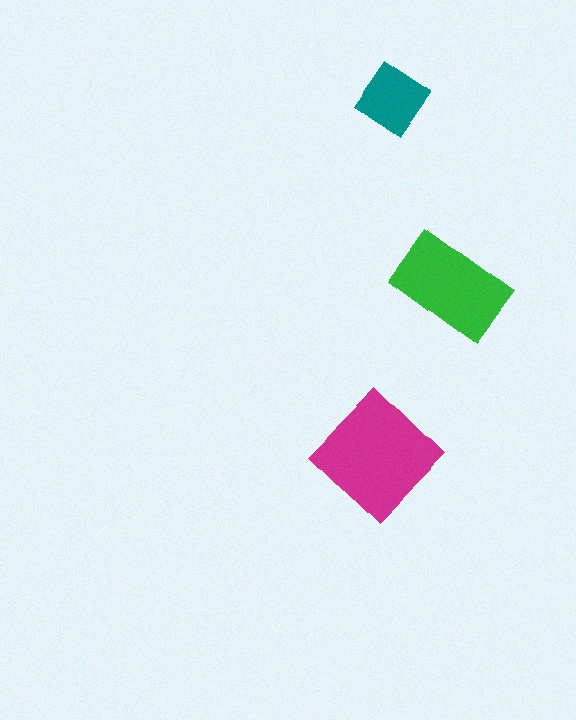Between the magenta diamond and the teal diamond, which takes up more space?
The magenta diamond.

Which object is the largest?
The magenta diamond.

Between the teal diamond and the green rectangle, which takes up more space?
The green rectangle.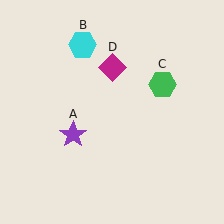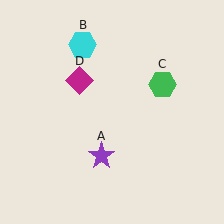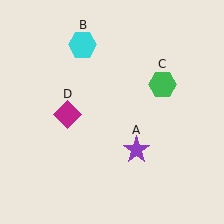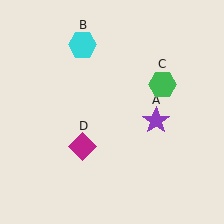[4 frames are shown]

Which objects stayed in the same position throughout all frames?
Cyan hexagon (object B) and green hexagon (object C) remained stationary.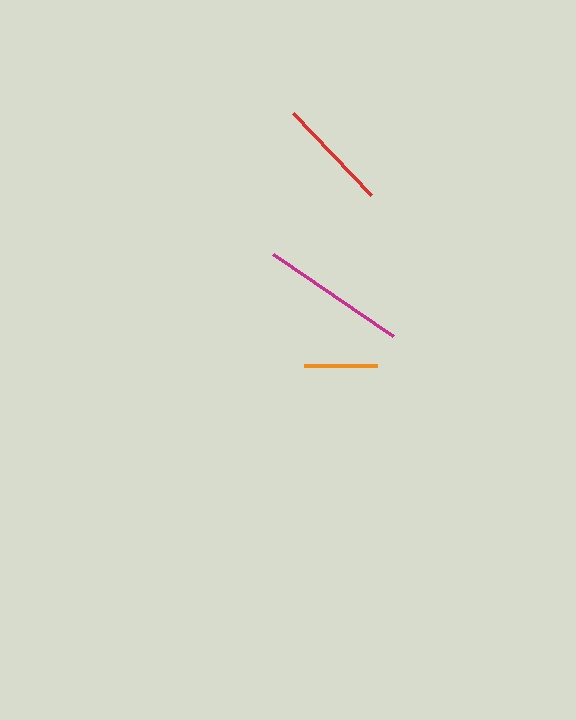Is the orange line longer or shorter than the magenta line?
The magenta line is longer than the orange line.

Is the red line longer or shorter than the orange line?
The red line is longer than the orange line.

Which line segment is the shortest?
The orange line is the shortest at approximately 73 pixels.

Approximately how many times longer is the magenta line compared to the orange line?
The magenta line is approximately 2.0 times the length of the orange line.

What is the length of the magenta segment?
The magenta segment is approximately 145 pixels long.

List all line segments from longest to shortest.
From longest to shortest: magenta, red, orange.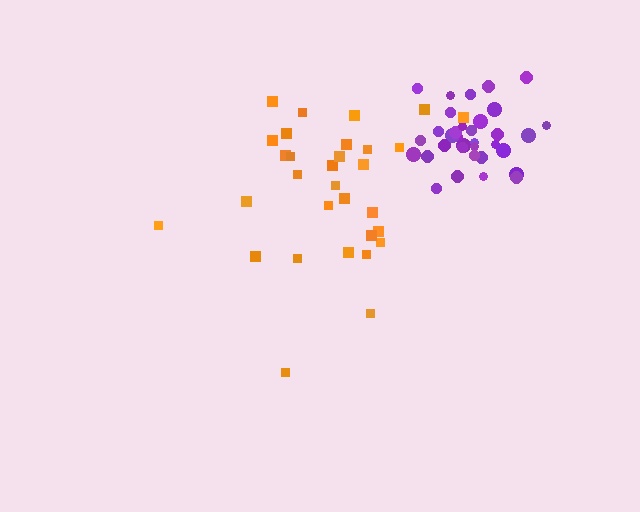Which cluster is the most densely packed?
Purple.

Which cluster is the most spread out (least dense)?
Orange.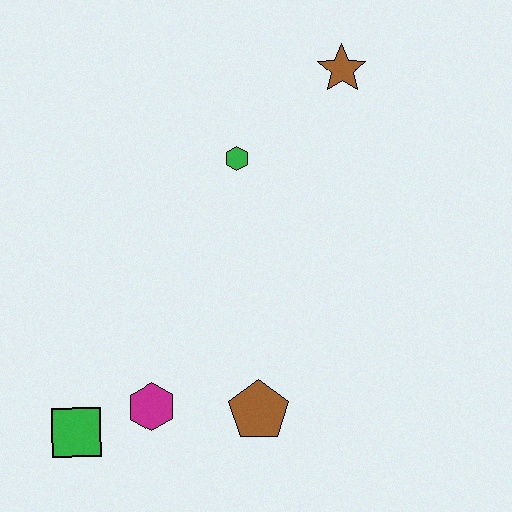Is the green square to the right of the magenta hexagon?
No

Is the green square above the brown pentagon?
No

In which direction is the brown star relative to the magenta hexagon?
The brown star is above the magenta hexagon.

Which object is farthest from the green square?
The brown star is farthest from the green square.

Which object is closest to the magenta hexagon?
The green square is closest to the magenta hexagon.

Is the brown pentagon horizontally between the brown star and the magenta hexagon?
Yes